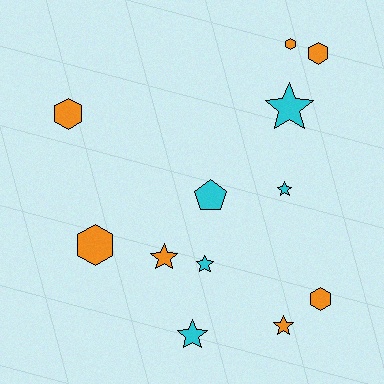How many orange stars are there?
There are 2 orange stars.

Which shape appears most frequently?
Star, with 6 objects.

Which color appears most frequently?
Orange, with 7 objects.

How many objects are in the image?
There are 12 objects.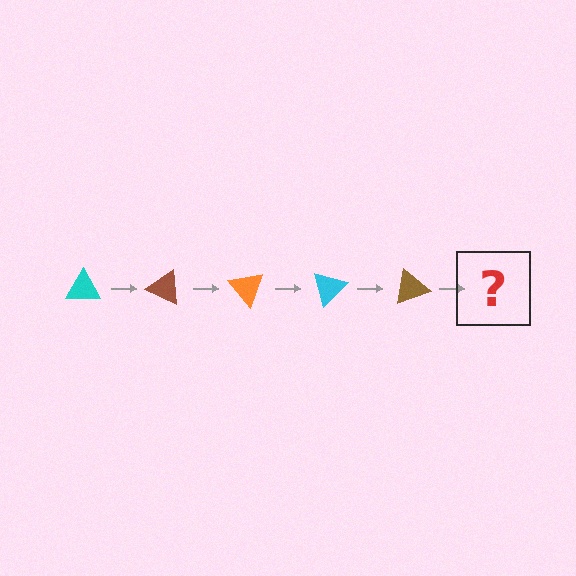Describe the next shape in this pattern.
It should be an orange triangle, rotated 125 degrees from the start.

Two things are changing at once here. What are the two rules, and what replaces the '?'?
The two rules are that it rotates 25 degrees each step and the color cycles through cyan, brown, and orange. The '?' should be an orange triangle, rotated 125 degrees from the start.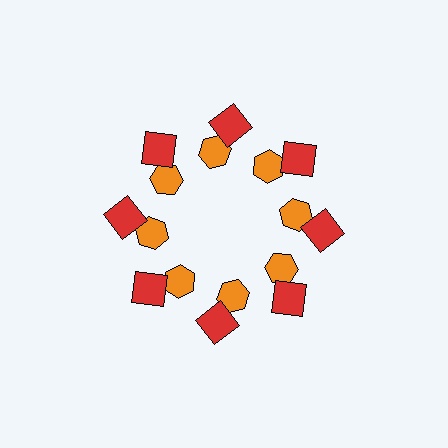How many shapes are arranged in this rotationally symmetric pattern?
There are 16 shapes, arranged in 8 groups of 2.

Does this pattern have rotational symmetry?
Yes, this pattern has 8-fold rotational symmetry. It looks the same after rotating 45 degrees around the center.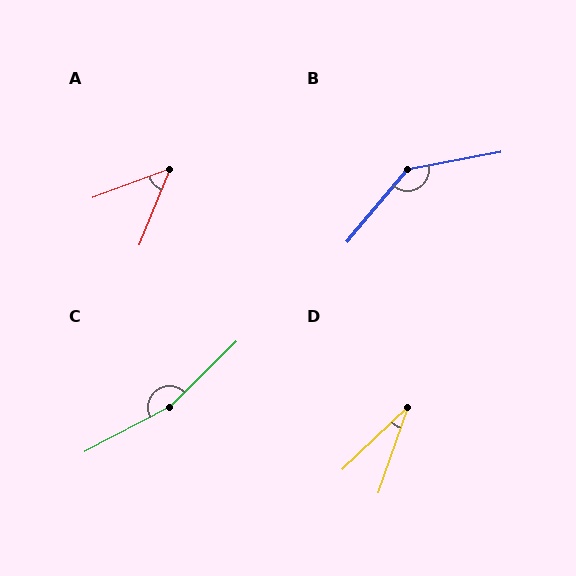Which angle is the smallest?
D, at approximately 27 degrees.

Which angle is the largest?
C, at approximately 163 degrees.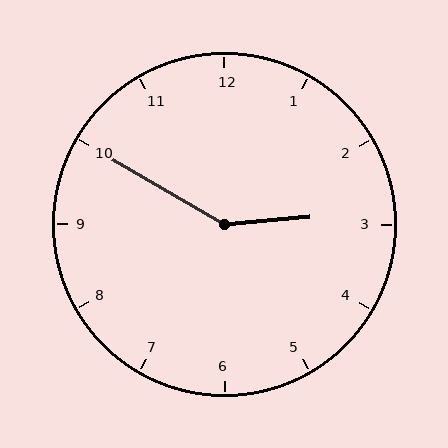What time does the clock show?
2:50.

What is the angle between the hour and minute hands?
Approximately 145 degrees.